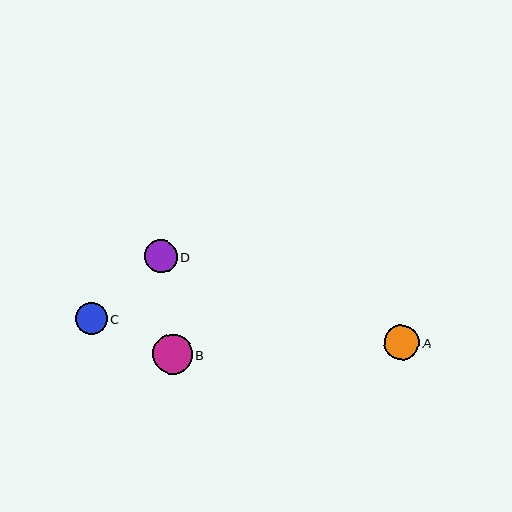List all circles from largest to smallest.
From largest to smallest: B, A, D, C.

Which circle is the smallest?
Circle C is the smallest with a size of approximately 32 pixels.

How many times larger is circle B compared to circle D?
Circle B is approximately 1.2 times the size of circle D.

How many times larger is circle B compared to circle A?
Circle B is approximately 1.1 times the size of circle A.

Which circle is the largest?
Circle B is the largest with a size of approximately 40 pixels.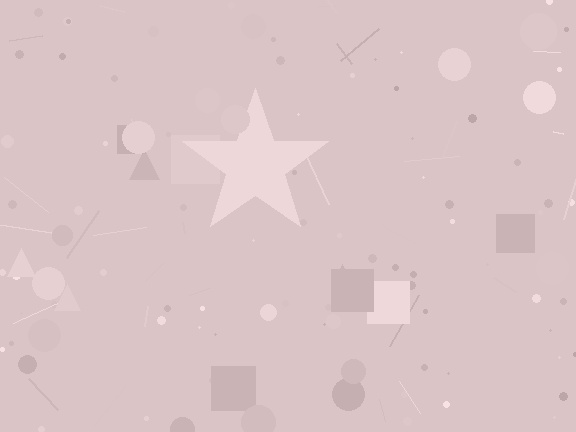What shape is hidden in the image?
A star is hidden in the image.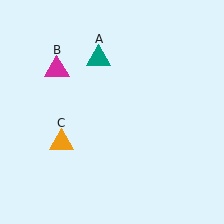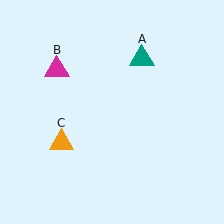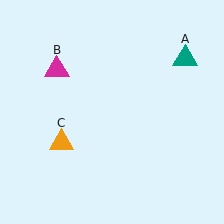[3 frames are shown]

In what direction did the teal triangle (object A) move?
The teal triangle (object A) moved right.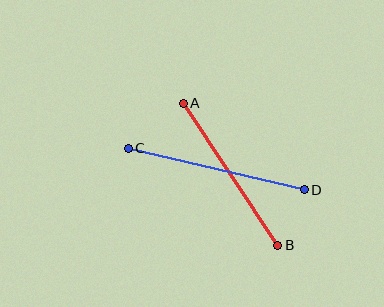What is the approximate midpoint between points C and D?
The midpoint is at approximately (216, 169) pixels.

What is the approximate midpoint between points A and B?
The midpoint is at approximately (231, 174) pixels.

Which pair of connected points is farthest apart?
Points C and D are farthest apart.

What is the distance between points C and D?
The distance is approximately 181 pixels.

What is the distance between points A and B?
The distance is approximately 170 pixels.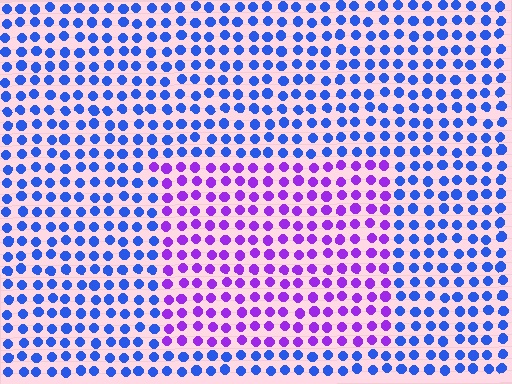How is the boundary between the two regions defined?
The boundary is defined purely by a slight shift in hue (about 52 degrees). Spacing, size, and orientation are identical on both sides.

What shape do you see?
I see a rectangle.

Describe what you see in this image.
The image is filled with small blue elements in a uniform arrangement. A rectangle-shaped region is visible where the elements are tinted to a slightly different hue, forming a subtle color boundary.